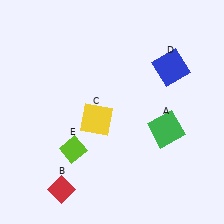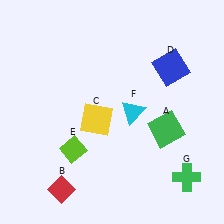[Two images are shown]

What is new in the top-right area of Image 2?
A cyan triangle (F) was added in the top-right area of Image 2.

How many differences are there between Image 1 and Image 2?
There are 2 differences between the two images.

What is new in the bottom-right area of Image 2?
A green cross (G) was added in the bottom-right area of Image 2.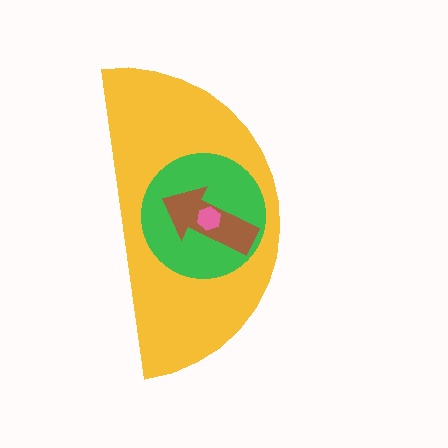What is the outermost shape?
The yellow semicircle.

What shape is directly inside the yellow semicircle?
The green circle.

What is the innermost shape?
The pink hexagon.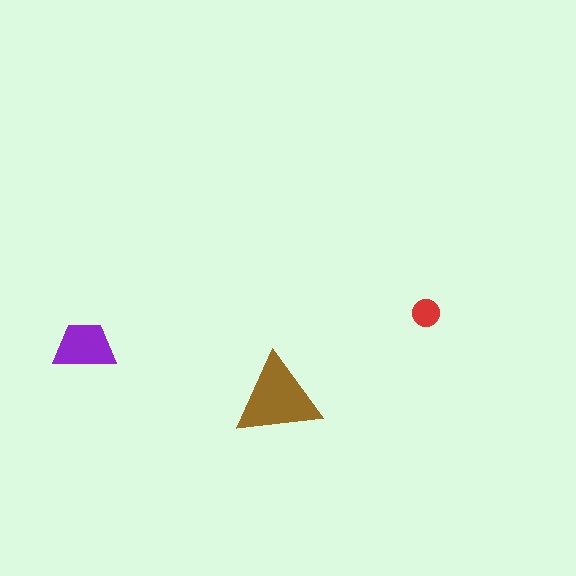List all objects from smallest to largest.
The red circle, the purple trapezoid, the brown triangle.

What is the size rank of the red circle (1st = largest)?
3rd.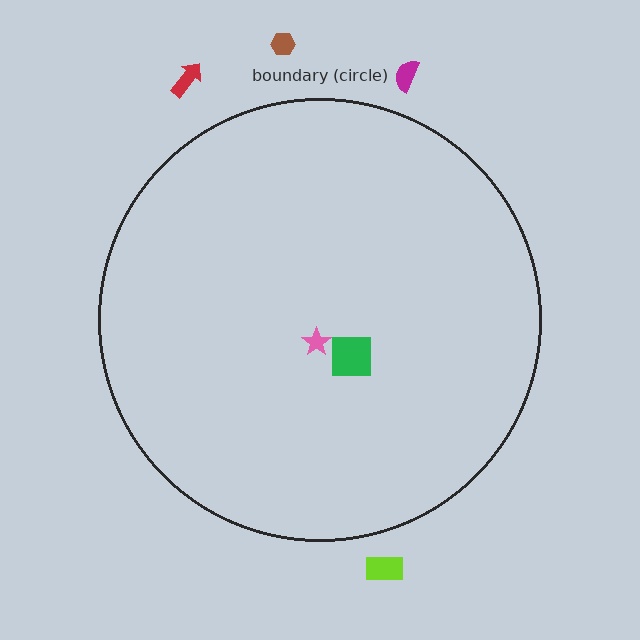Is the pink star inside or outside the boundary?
Inside.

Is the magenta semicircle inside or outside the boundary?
Outside.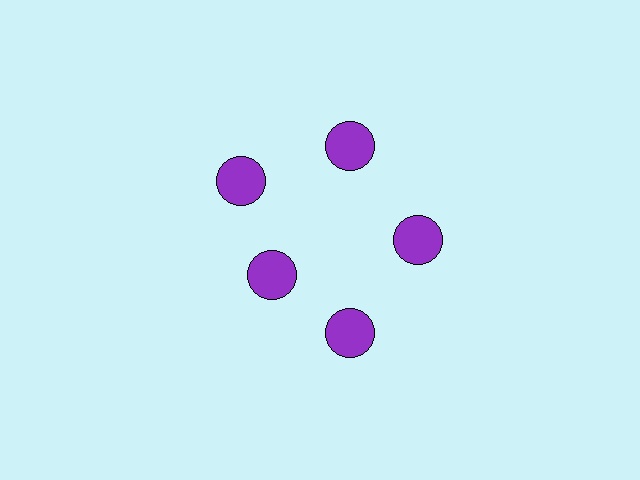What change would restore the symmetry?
The symmetry would be restored by moving it outward, back onto the ring so that all 5 circles sit at equal angles and equal distance from the center.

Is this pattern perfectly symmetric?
No. The 5 purple circles are arranged in a ring, but one element near the 8 o'clock position is pulled inward toward the center, breaking the 5-fold rotational symmetry.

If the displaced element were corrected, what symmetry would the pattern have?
It would have 5-fold rotational symmetry — the pattern would map onto itself every 72 degrees.